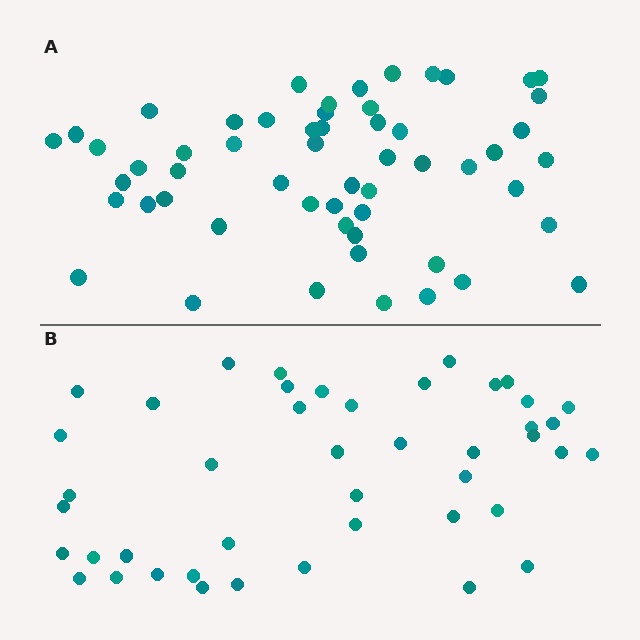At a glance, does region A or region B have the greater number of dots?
Region A (the top region) has more dots.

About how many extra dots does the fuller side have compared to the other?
Region A has roughly 12 or so more dots than region B.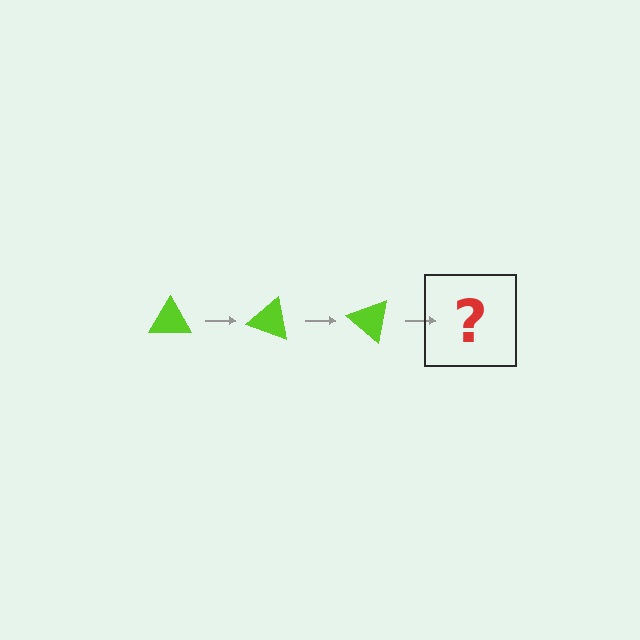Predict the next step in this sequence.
The next step is a lime triangle rotated 60 degrees.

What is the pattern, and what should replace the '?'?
The pattern is that the triangle rotates 20 degrees each step. The '?' should be a lime triangle rotated 60 degrees.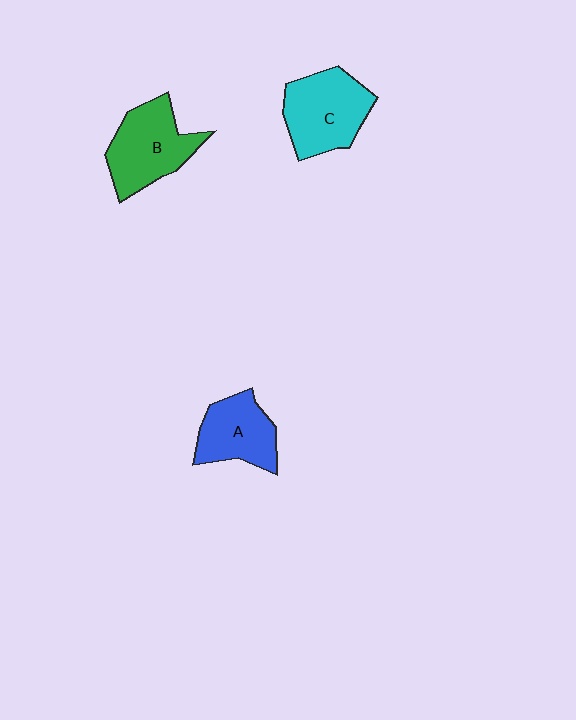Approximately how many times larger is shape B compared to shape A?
Approximately 1.2 times.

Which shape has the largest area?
Shape C (cyan).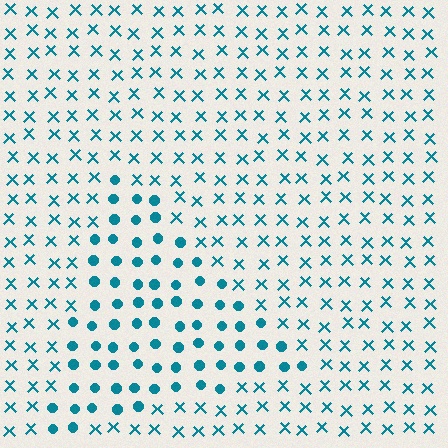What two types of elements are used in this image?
The image uses circles inside the triangle region and X marks outside it.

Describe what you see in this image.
The image is filled with small teal elements arranged in a uniform grid. A triangle-shaped region contains circles, while the surrounding area contains X marks. The boundary is defined purely by the change in element shape.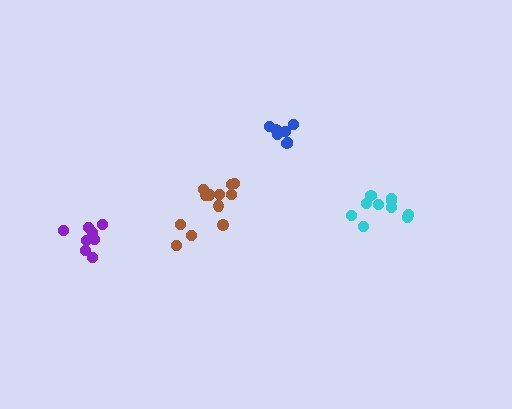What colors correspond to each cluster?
The clusters are colored: brown, cyan, purple, blue.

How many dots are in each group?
Group 1: 12 dots, Group 2: 10 dots, Group 3: 8 dots, Group 4: 7 dots (37 total).